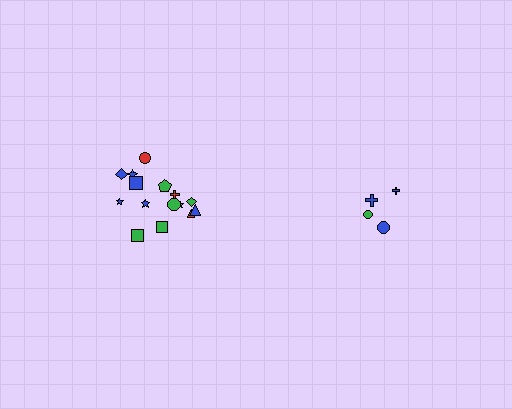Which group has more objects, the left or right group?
The left group.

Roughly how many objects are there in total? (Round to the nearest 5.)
Roughly 20 objects in total.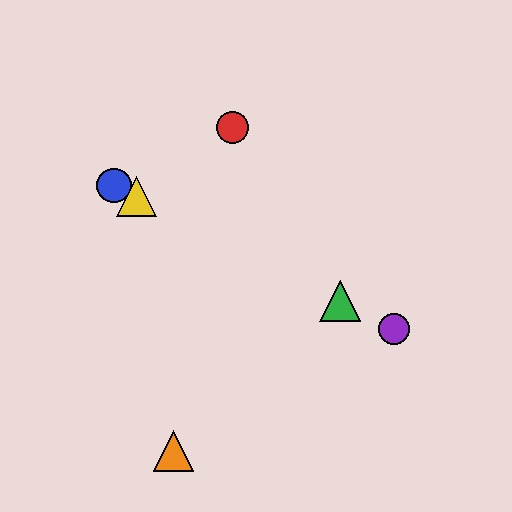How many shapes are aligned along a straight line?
4 shapes (the blue circle, the green triangle, the yellow triangle, the purple circle) are aligned along a straight line.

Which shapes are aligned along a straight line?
The blue circle, the green triangle, the yellow triangle, the purple circle are aligned along a straight line.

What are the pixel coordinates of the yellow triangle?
The yellow triangle is at (136, 197).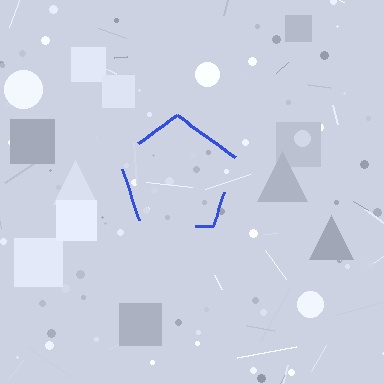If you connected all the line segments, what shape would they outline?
They would outline a pentagon.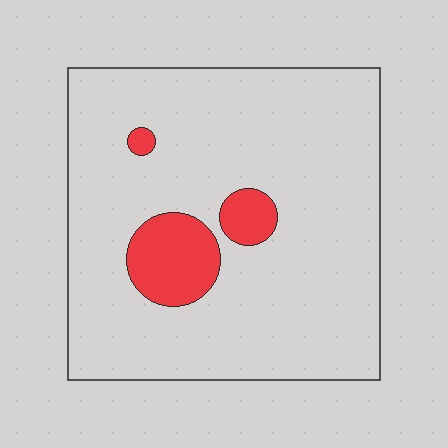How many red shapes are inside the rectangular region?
3.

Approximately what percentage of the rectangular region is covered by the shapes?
Approximately 10%.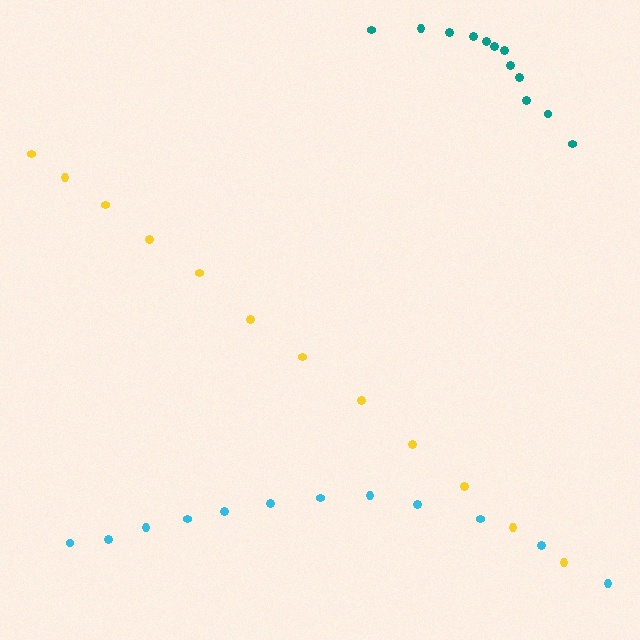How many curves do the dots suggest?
There are 3 distinct paths.